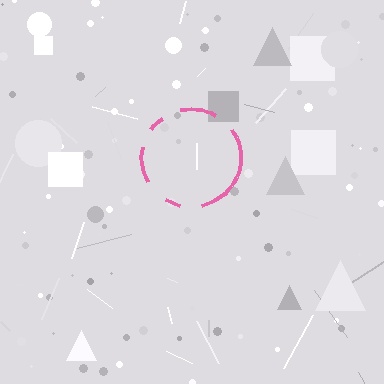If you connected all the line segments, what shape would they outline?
They would outline a circle.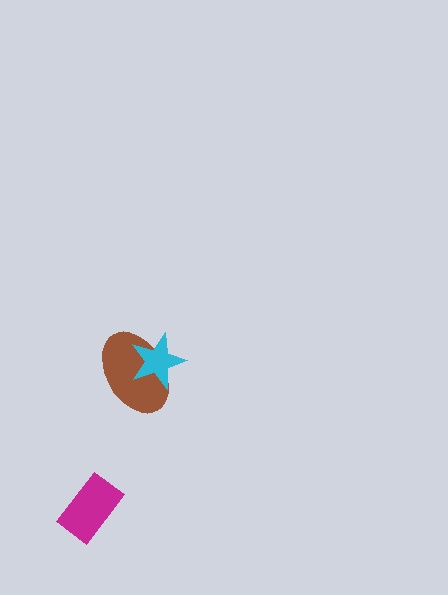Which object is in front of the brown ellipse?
The cyan star is in front of the brown ellipse.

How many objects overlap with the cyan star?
1 object overlaps with the cyan star.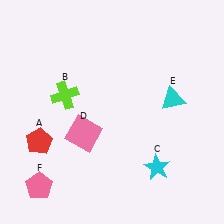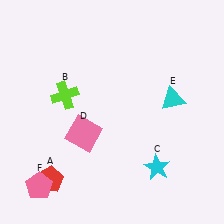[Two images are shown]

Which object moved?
The red pentagon (A) moved down.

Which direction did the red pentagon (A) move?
The red pentagon (A) moved down.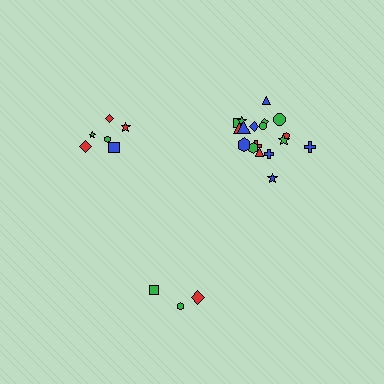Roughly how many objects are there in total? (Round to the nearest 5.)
Roughly 25 objects in total.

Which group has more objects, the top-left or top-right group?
The top-right group.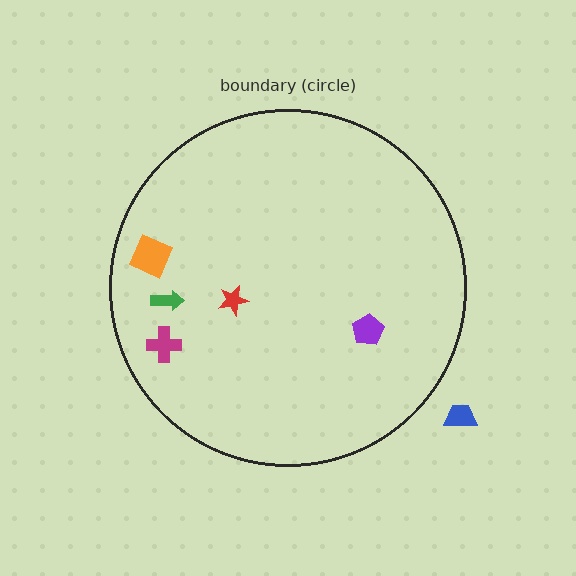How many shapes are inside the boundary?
5 inside, 1 outside.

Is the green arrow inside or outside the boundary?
Inside.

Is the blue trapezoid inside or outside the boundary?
Outside.